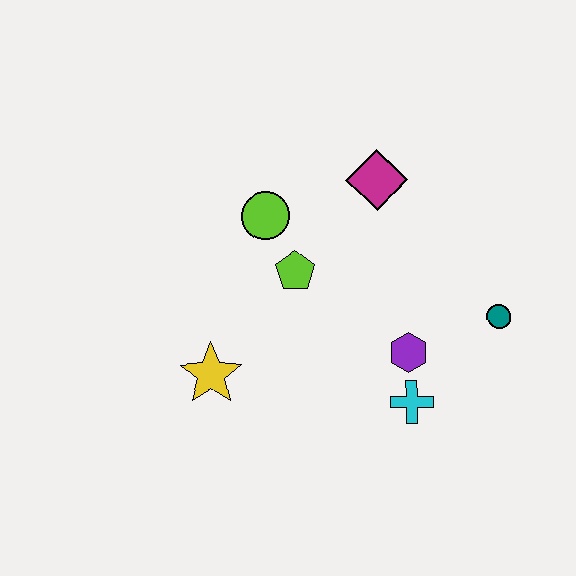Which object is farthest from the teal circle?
The yellow star is farthest from the teal circle.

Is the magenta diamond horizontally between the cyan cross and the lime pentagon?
Yes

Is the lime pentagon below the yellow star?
No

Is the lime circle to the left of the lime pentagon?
Yes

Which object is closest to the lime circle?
The lime pentagon is closest to the lime circle.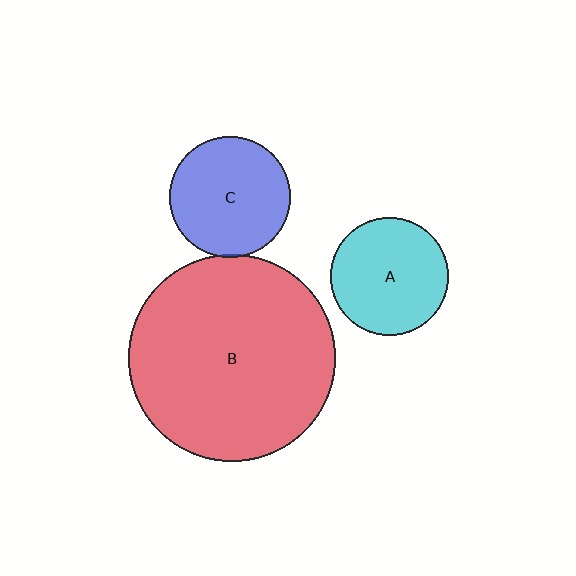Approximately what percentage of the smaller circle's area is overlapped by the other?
Approximately 5%.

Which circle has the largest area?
Circle B (red).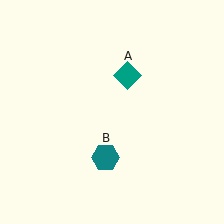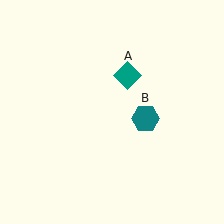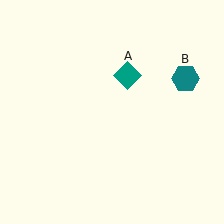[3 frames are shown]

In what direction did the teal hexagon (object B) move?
The teal hexagon (object B) moved up and to the right.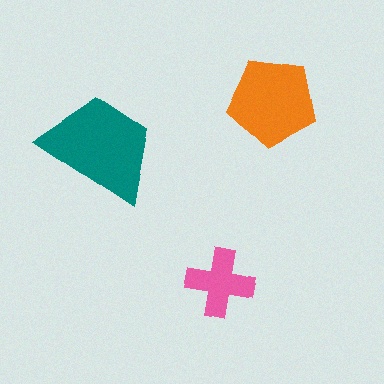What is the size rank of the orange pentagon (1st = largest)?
2nd.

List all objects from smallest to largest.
The pink cross, the orange pentagon, the teal trapezoid.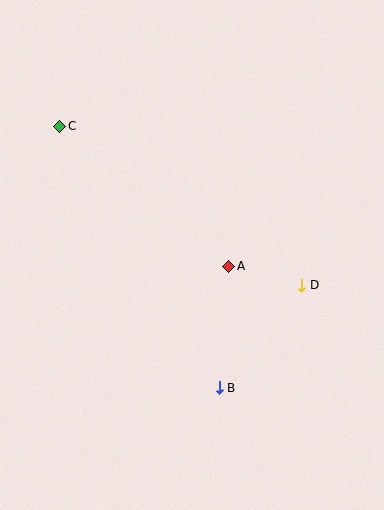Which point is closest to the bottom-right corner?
Point B is closest to the bottom-right corner.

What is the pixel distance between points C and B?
The distance between C and B is 306 pixels.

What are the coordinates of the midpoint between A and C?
The midpoint between A and C is at (144, 196).